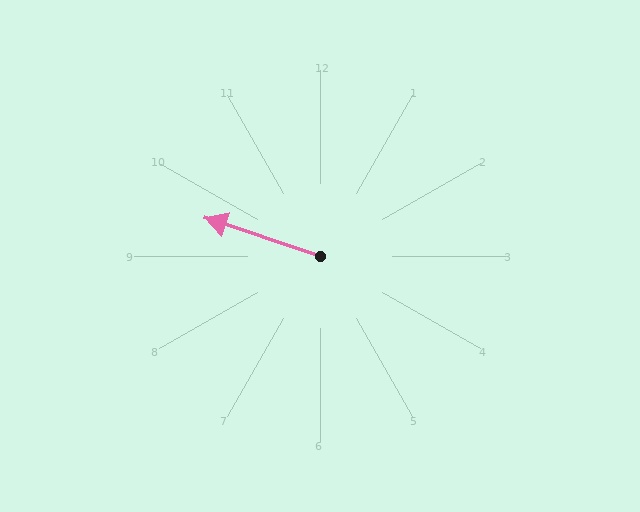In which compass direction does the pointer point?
West.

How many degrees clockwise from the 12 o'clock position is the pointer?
Approximately 288 degrees.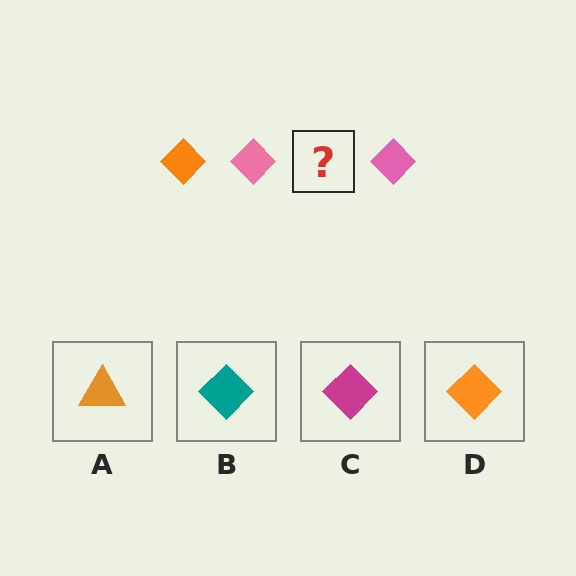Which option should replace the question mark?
Option D.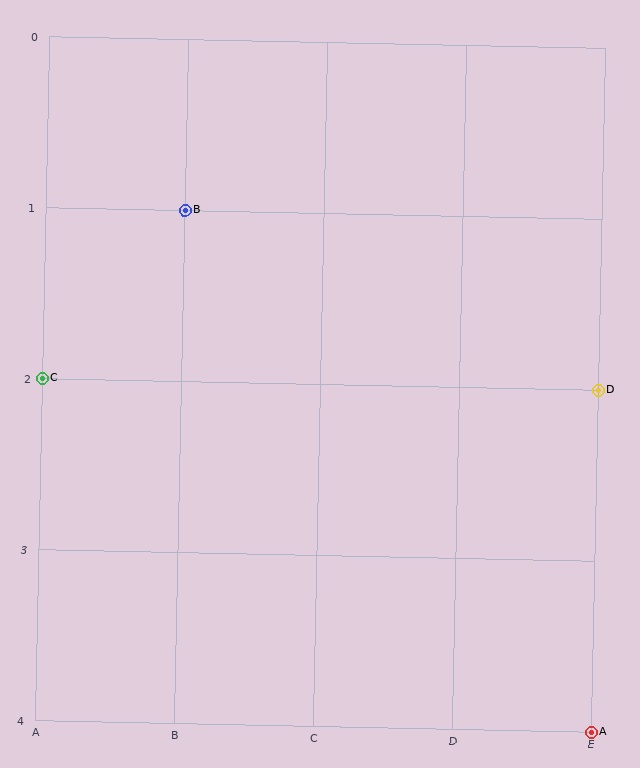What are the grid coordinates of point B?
Point B is at grid coordinates (B, 1).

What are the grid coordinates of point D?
Point D is at grid coordinates (E, 2).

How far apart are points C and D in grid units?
Points C and D are 4 columns apart.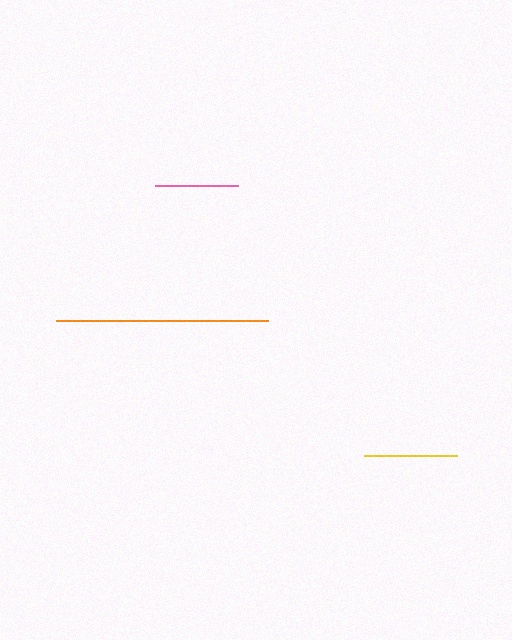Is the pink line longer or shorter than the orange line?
The orange line is longer than the pink line.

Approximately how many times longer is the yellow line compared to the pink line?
The yellow line is approximately 1.1 times the length of the pink line.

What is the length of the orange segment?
The orange segment is approximately 212 pixels long.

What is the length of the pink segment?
The pink segment is approximately 83 pixels long.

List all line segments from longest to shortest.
From longest to shortest: orange, yellow, pink.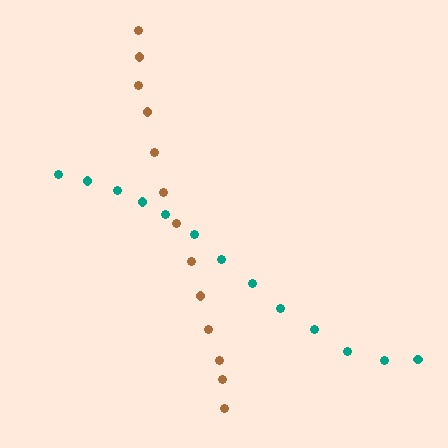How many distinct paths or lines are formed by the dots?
There are 2 distinct paths.